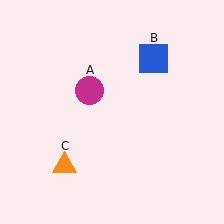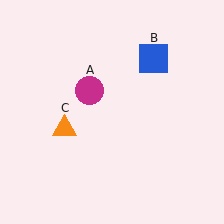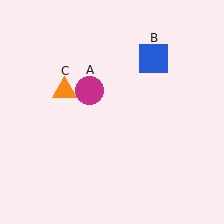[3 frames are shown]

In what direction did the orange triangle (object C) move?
The orange triangle (object C) moved up.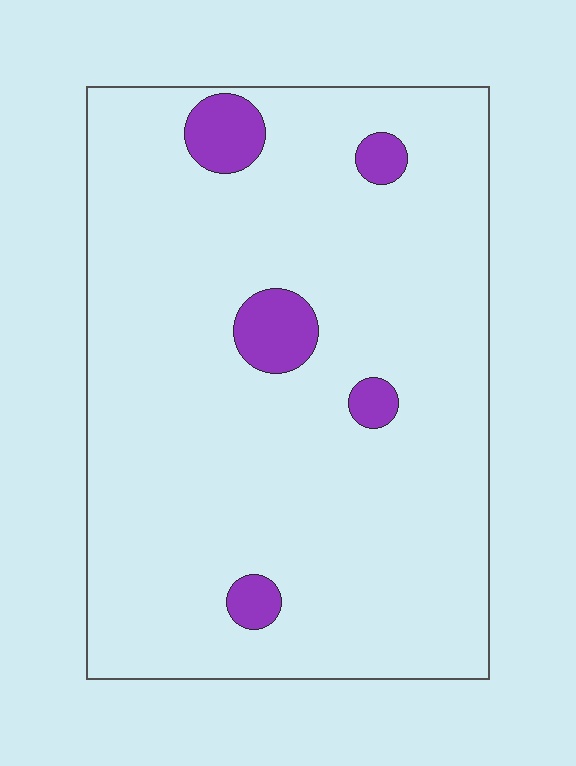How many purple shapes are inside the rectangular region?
5.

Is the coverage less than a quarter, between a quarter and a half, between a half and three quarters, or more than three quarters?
Less than a quarter.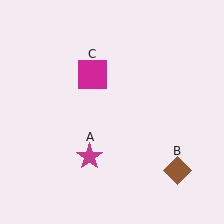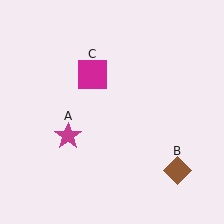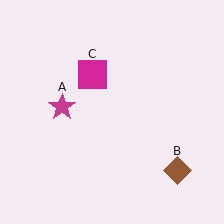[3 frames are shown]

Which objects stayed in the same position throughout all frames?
Brown diamond (object B) and magenta square (object C) remained stationary.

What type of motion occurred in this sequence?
The magenta star (object A) rotated clockwise around the center of the scene.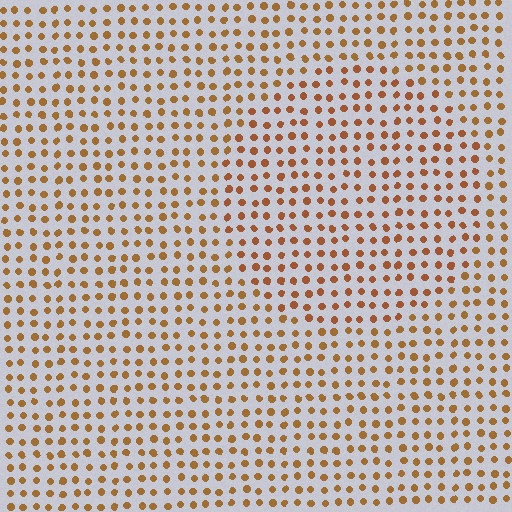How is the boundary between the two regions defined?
The boundary is defined purely by a slight shift in hue (about 13 degrees). Spacing, size, and orientation are identical on both sides.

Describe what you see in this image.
The image is filled with small brown elements in a uniform arrangement. A circle-shaped region is visible where the elements are tinted to a slightly different hue, forming a subtle color boundary.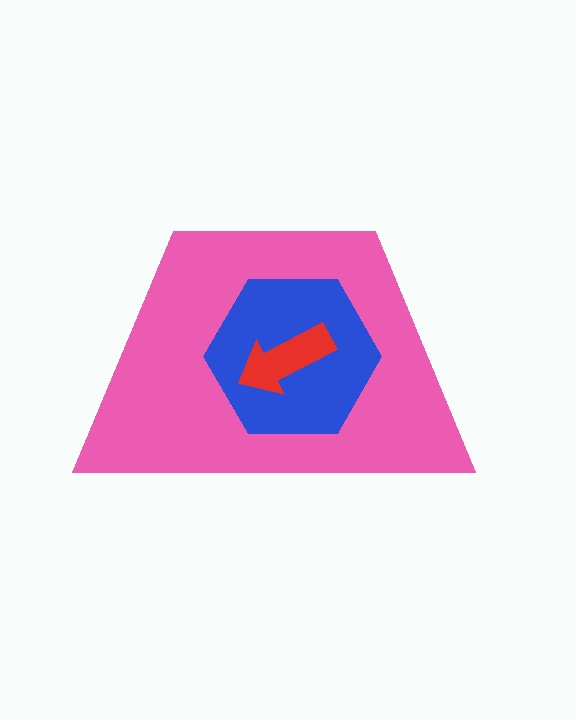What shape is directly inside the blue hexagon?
The red arrow.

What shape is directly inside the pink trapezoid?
The blue hexagon.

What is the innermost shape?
The red arrow.